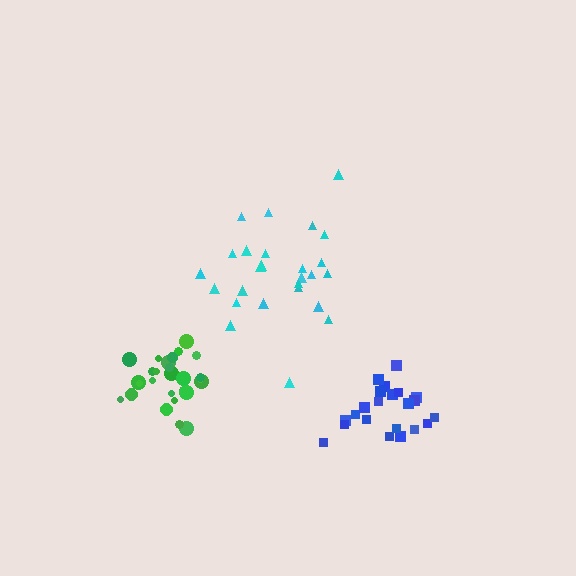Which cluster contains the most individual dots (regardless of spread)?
Green (29).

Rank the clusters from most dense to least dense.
green, blue, cyan.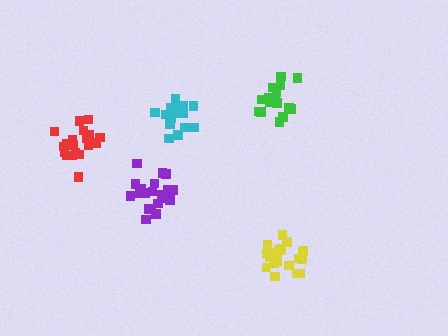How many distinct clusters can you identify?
There are 5 distinct clusters.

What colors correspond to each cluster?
The clusters are colored: purple, red, cyan, yellow, green.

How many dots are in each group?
Group 1: 20 dots, Group 2: 20 dots, Group 3: 17 dots, Group 4: 21 dots, Group 5: 16 dots (94 total).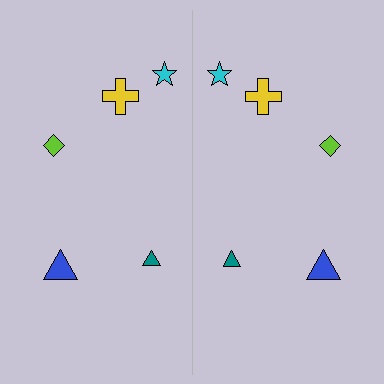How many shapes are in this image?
There are 10 shapes in this image.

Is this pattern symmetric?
Yes, this pattern has bilateral (reflection) symmetry.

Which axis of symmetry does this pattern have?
The pattern has a vertical axis of symmetry running through the center of the image.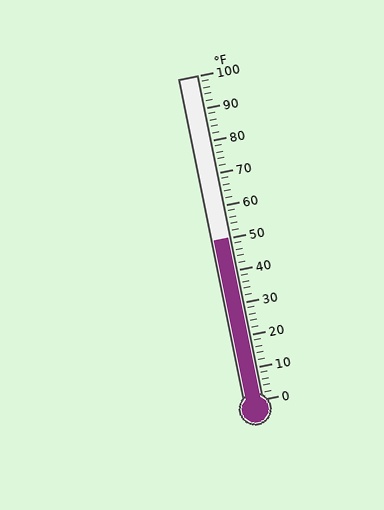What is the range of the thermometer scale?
The thermometer scale ranges from 0°F to 100°F.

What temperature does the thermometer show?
The thermometer shows approximately 50°F.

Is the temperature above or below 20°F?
The temperature is above 20°F.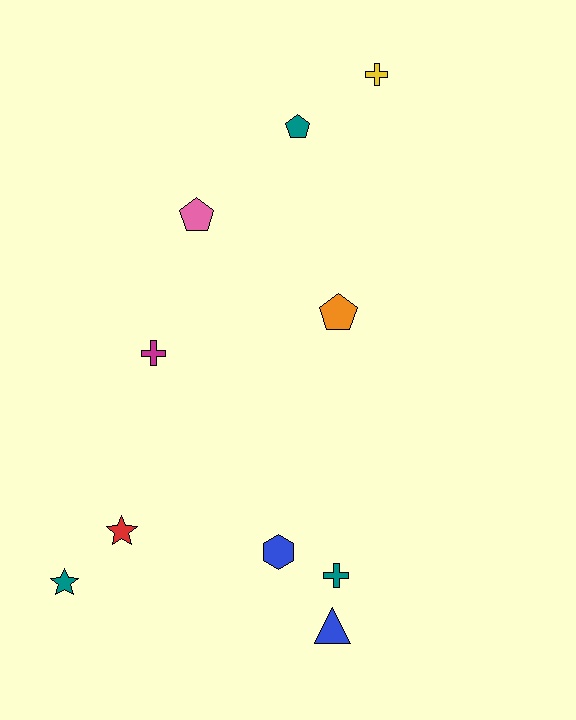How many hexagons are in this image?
There is 1 hexagon.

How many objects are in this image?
There are 10 objects.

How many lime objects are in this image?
There are no lime objects.